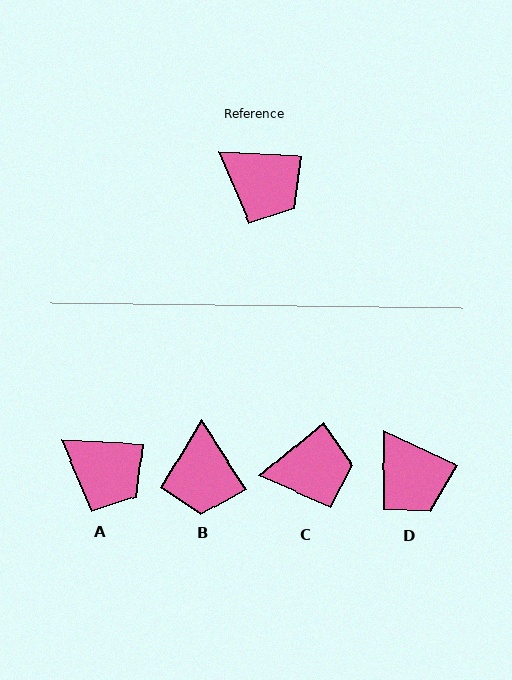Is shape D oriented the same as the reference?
No, it is off by about 22 degrees.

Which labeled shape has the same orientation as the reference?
A.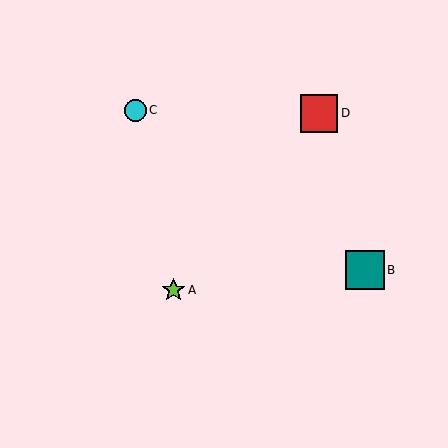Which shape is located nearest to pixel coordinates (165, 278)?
The lime star (labeled A) at (173, 290) is nearest to that location.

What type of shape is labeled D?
Shape D is a red square.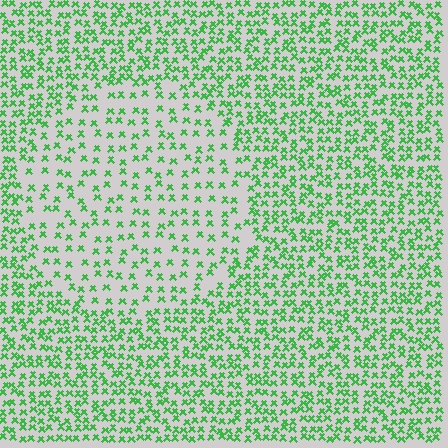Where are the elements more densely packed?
The elements are more densely packed outside the circle boundary.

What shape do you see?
I see a circle.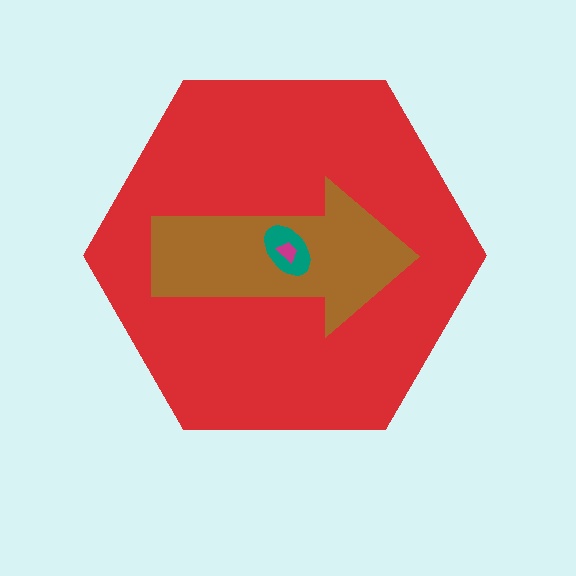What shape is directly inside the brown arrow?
The teal ellipse.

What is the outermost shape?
The red hexagon.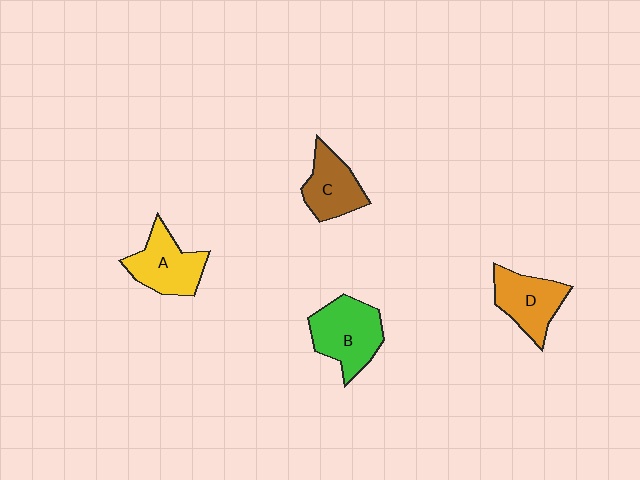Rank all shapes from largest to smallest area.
From largest to smallest: B (green), A (yellow), D (orange), C (brown).